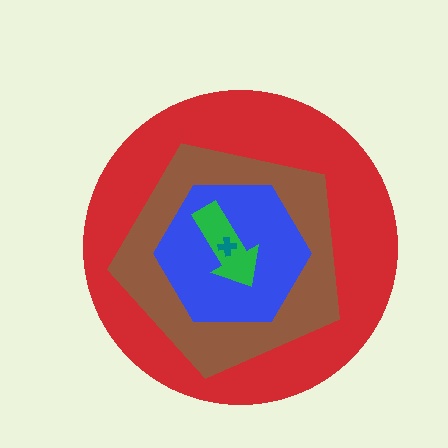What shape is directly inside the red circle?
The brown pentagon.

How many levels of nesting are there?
5.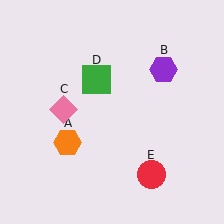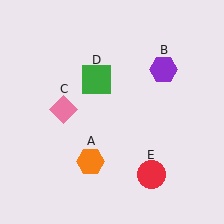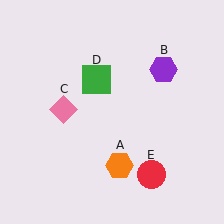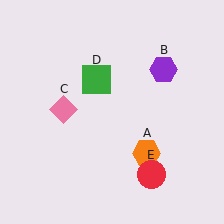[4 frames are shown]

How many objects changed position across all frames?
1 object changed position: orange hexagon (object A).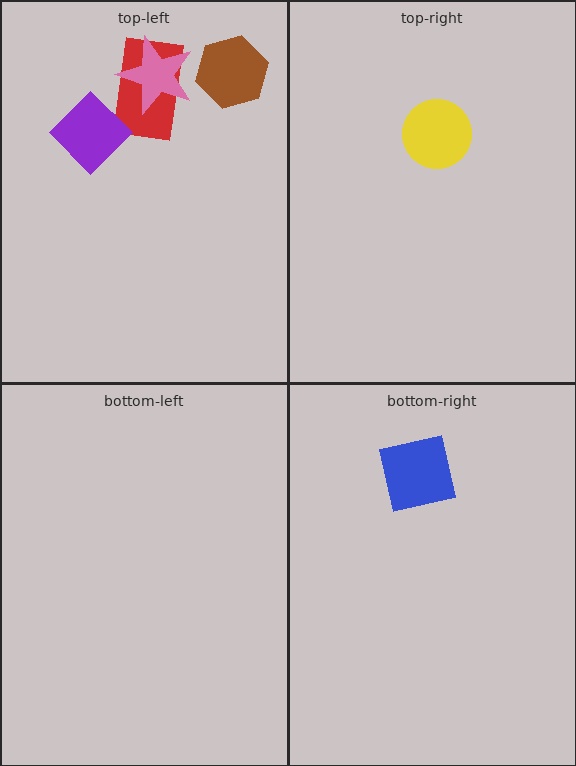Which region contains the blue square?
The bottom-right region.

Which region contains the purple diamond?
The top-left region.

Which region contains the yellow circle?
The top-right region.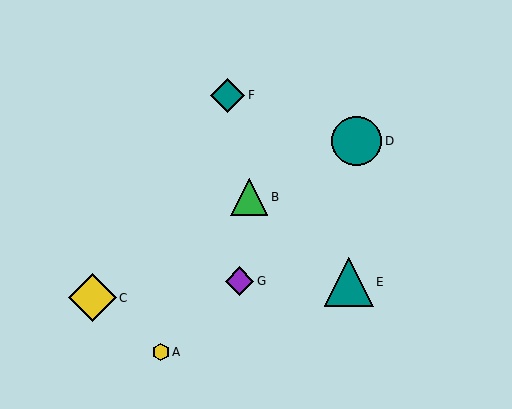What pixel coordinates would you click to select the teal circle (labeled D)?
Click at (357, 141) to select the teal circle D.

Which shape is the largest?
The teal circle (labeled D) is the largest.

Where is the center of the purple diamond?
The center of the purple diamond is at (240, 281).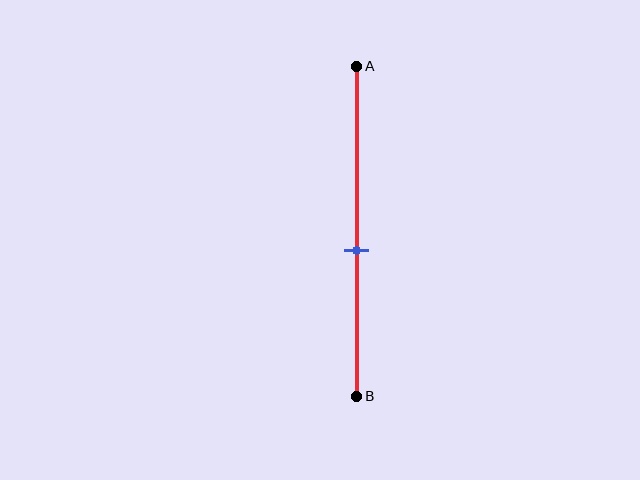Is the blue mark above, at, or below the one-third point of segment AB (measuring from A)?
The blue mark is below the one-third point of segment AB.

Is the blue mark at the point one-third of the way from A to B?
No, the mark is at about 55% from A, not at the 33% one-third point.